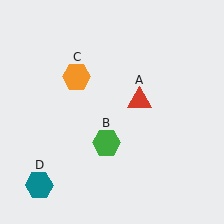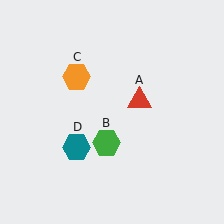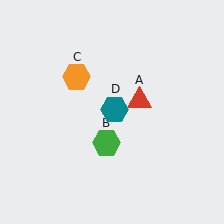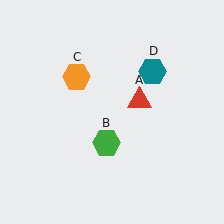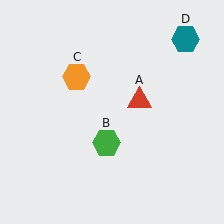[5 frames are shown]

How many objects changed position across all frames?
1 object changed position: teal hexagon (object D).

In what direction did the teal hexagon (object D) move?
The teal hexagon (object D) moved up and to the right.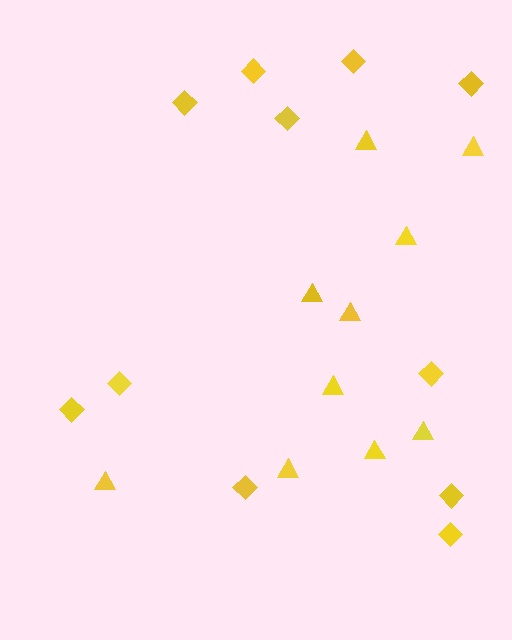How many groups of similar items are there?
There are 2 groups: one group of triangles (10) and one group of diamonds (11).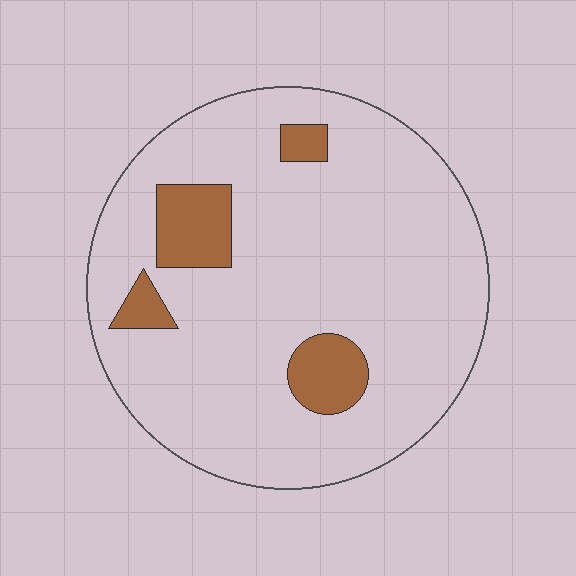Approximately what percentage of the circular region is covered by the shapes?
Approximately 10%.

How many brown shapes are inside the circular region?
4.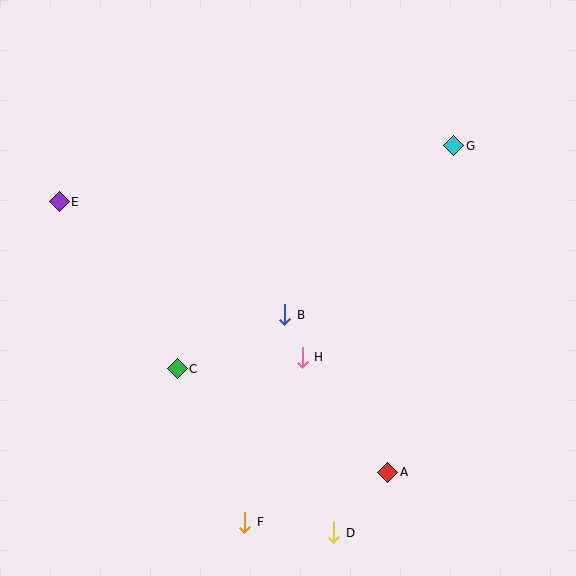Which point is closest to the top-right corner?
Point G is closest to the top-right corner.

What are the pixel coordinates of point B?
Point B is at (285, 315).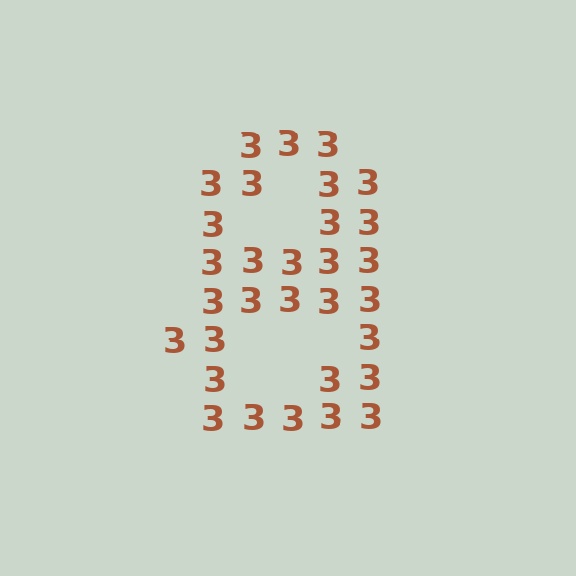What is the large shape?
The large shape is the digit 8.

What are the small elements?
The small elements are digit 3's.